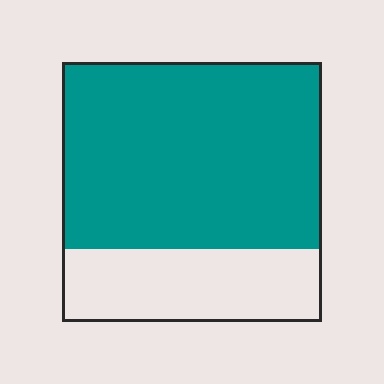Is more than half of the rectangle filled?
Yes.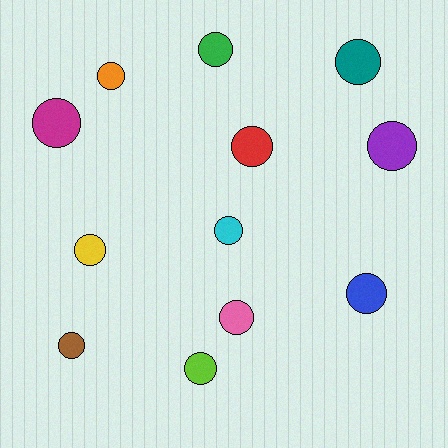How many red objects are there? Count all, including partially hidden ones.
There is 1 red object.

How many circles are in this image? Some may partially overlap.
There are 12 circles.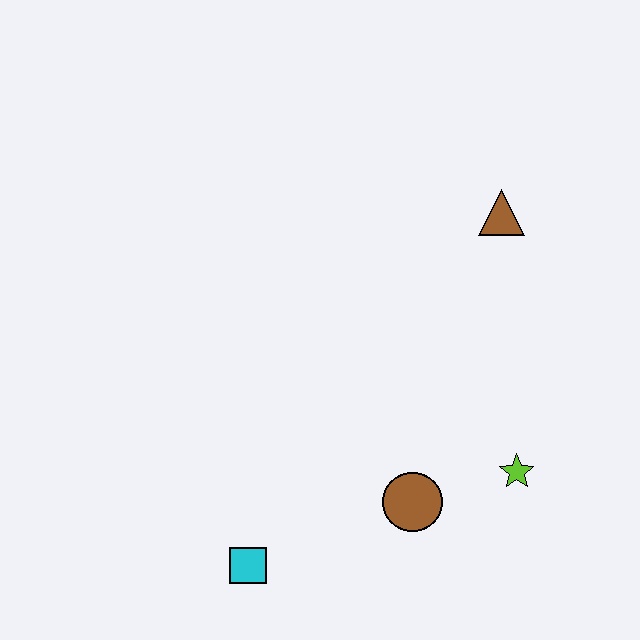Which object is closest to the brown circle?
The lime star is closest to the brown circle.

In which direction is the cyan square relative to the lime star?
The cyan square is to the left of the lime star.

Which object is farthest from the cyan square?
The brown triangle is farthest from the cyan square.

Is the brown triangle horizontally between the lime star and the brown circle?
Yes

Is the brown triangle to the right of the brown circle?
Yes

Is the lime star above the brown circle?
Yes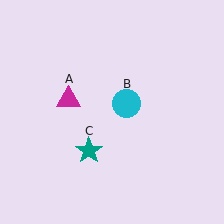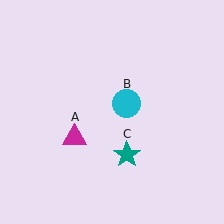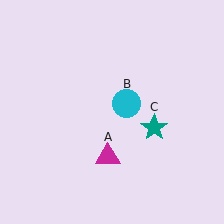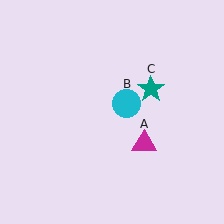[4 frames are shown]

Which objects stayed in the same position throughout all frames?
Cyan circle (object B) remained stationary.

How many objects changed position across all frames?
2 objects changed position: magenta triangle (object A), teal star (object C).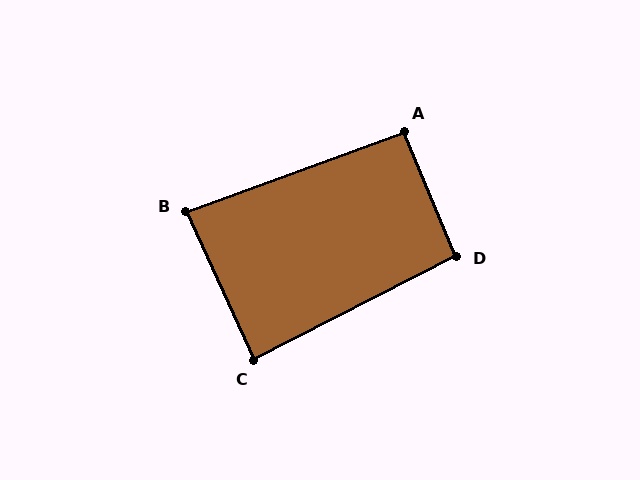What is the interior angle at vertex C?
Approximately 87 degrees (approximately right).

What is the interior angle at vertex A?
Approximately 93 degrees (approximately right).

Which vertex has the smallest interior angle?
B, at approximately 86 degrees.